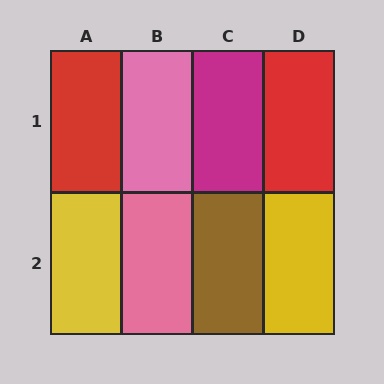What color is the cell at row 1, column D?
Red.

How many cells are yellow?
2 cells are yellow.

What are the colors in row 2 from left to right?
Yellow, pink, brown, yellow.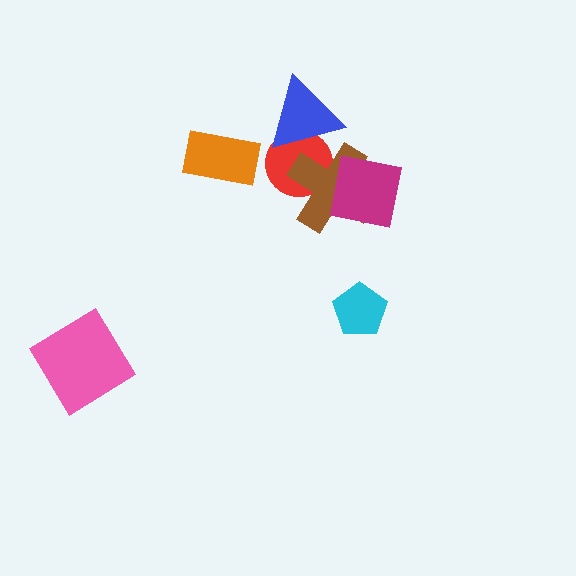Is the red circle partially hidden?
Yes, it is partially covered by another shape.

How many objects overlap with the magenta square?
1 object overlaps with the magenta square.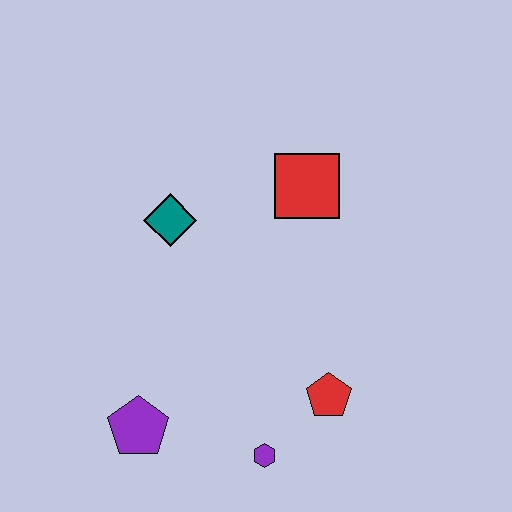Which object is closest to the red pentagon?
The purple hexagon is closest to the red pentagon.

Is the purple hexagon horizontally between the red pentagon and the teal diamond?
Yes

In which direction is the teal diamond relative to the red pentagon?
The teal diamond is above the red pentagon.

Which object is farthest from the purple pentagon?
The red square is farthest from the purple pentagon.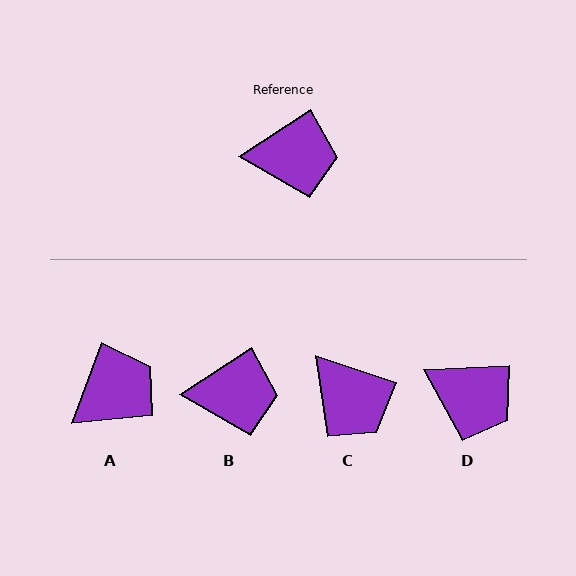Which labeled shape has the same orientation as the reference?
B.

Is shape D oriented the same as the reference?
No, it is off by about 31 degrees.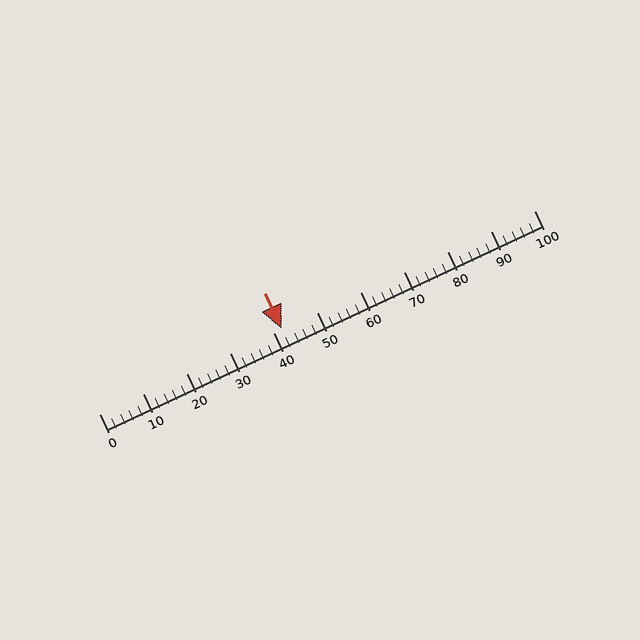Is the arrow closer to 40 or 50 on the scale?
The arrow is closer to 40.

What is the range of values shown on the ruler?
The ruler shows values from 0 to 100.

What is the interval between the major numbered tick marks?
The major tick marks are spaced 10 units apart.